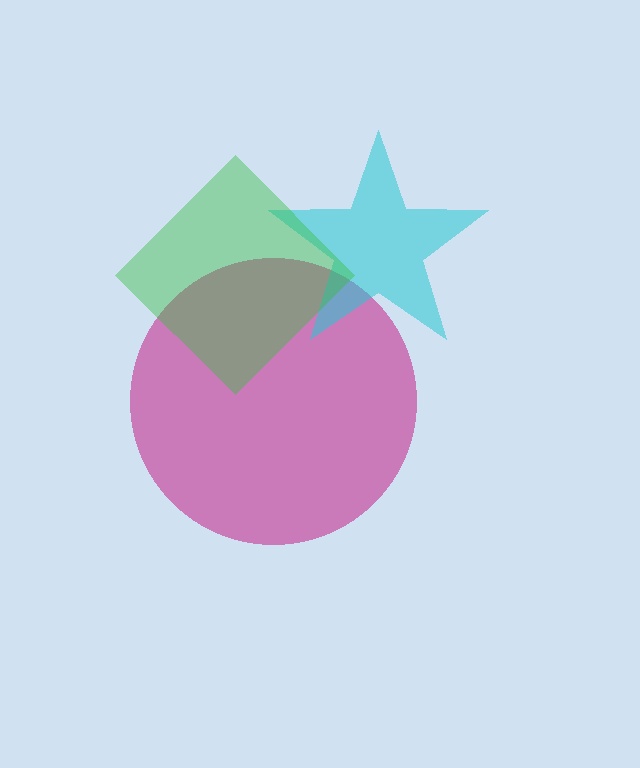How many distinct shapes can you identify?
There are 3 distinct shapes: a magenta circle, a cyan star, a green diamond.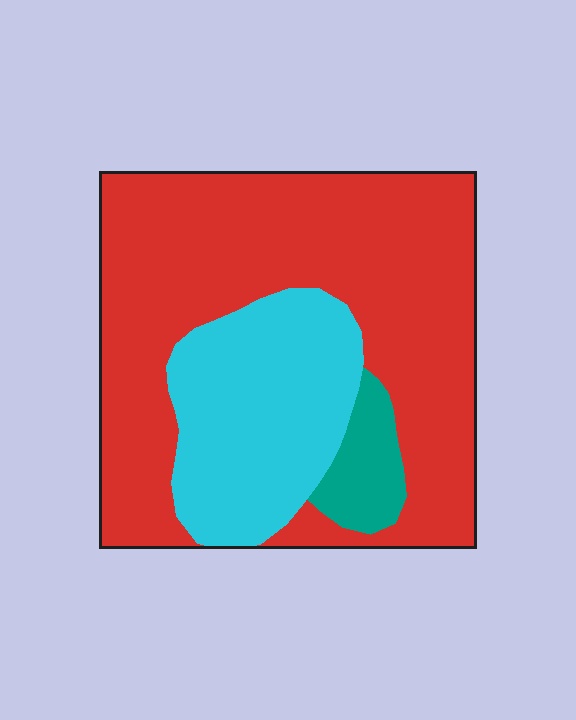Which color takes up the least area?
Teal, at roughly 5%.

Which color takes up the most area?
Red, at roughly 65%.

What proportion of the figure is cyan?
Cyan takes up about one quarter (1/4) of the figure.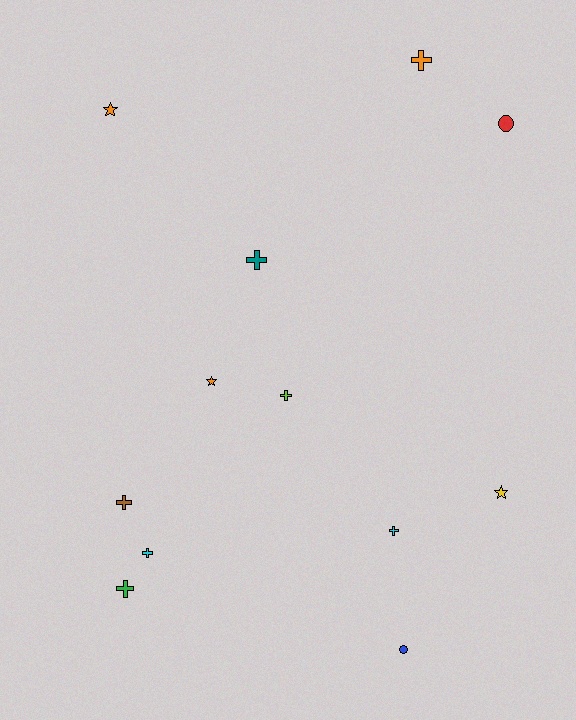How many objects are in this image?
There are 12 objects.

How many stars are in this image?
There are 3 stars.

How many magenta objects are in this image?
There are no magenta objects.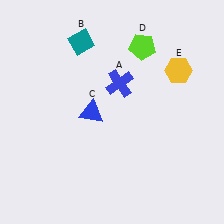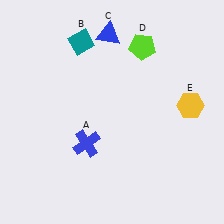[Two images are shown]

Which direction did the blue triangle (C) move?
The blue triangle (C) moved up.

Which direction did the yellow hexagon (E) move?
The yellow hexagon (E) moved down.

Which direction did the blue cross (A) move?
The blue cross (A) moved down.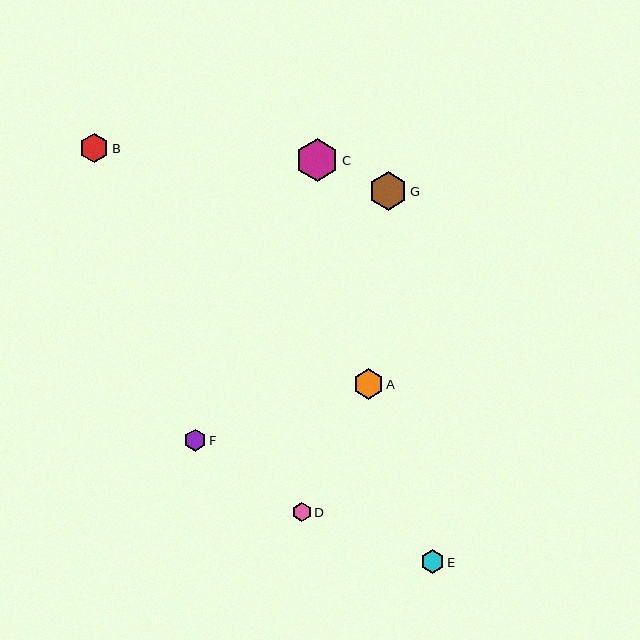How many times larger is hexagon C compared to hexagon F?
Hexagon C is approximately 2.0 times the size of hexagon F.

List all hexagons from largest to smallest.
From largest to smallest: C, G, A, B, E, F, D.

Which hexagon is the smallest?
Hexagon D is the smallest with a size of approximately 19 pixels.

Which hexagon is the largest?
Hexagon C is the largest with a size of approximately 43 pixels.